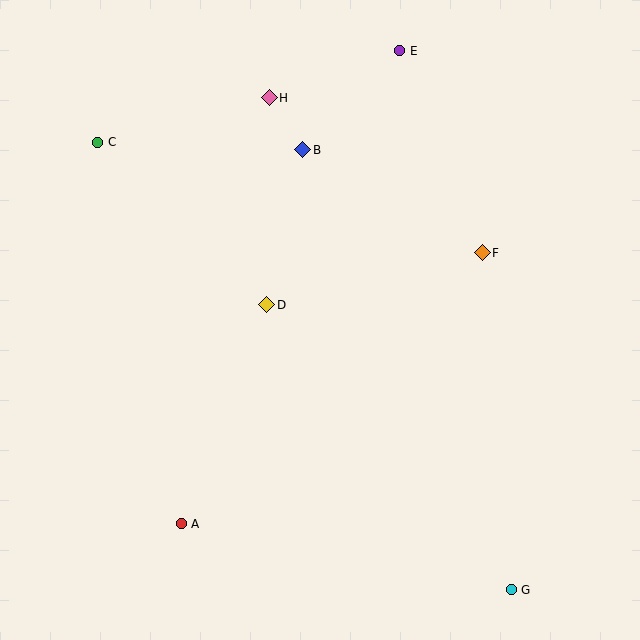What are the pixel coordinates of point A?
Point A is at (181, 524).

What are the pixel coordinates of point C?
Point C is at (98, 142).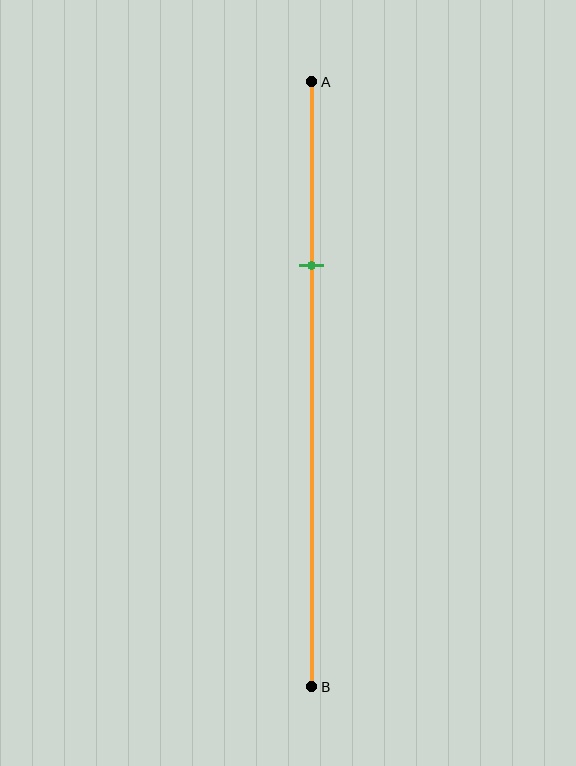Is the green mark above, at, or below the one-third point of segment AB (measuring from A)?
The green mark is above the one-third point of segment AB.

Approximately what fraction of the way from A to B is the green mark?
The green mark is approximately 30% of the way from A to B.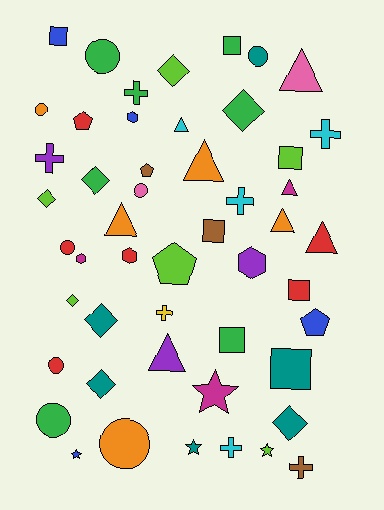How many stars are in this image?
There are 4 stars.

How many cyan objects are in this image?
There are 4 cyan objects.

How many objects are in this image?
There are 50 objects.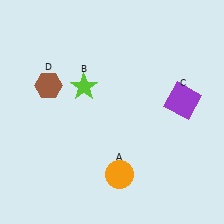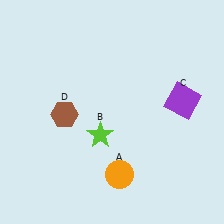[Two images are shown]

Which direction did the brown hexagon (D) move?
The brown hexagon (D) moved down.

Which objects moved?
The objects that moved are: the lime star (B), the brown hexagon (D).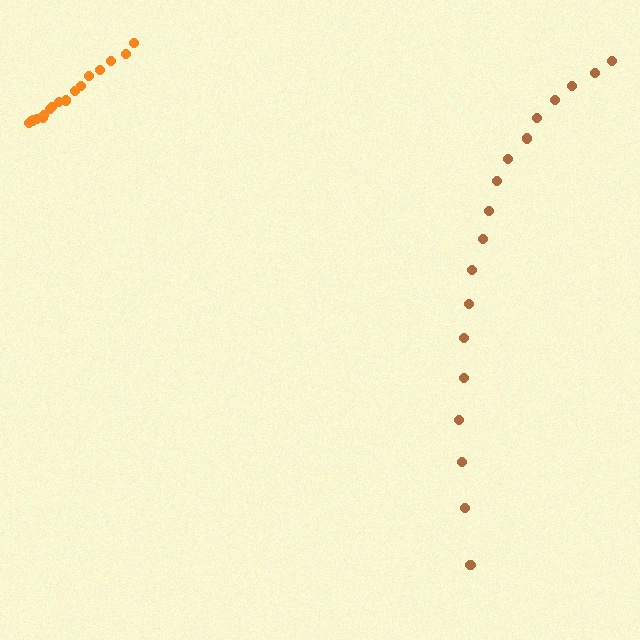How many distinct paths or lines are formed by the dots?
There are 2 distinct paths.